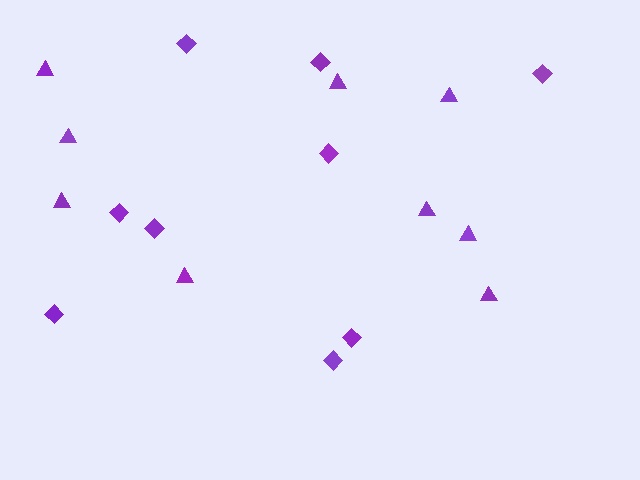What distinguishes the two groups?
There are 2 groups: one group of diamonds (9) and one group of triangles (9).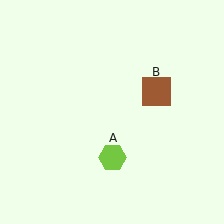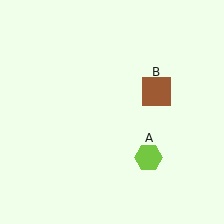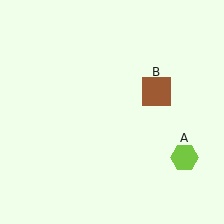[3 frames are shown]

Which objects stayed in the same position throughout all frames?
Brown square (object B) remained stationary.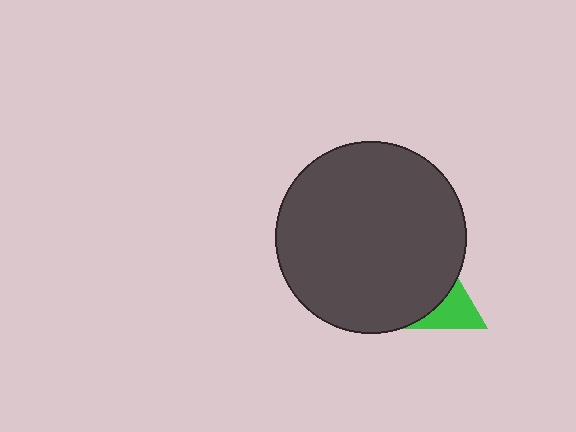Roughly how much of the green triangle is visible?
A small part of it is visible (roughly 33%).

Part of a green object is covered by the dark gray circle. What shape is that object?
It is a triangle.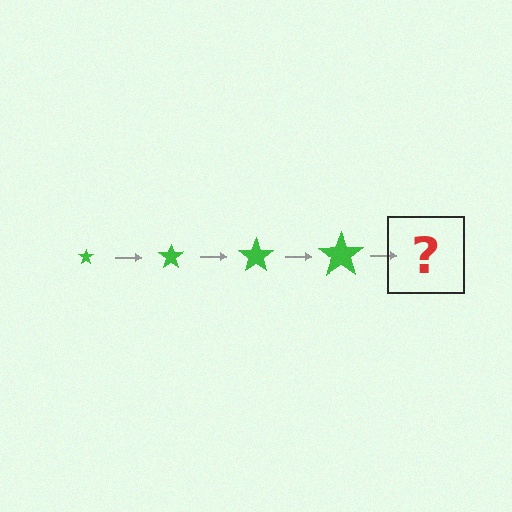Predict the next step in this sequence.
The next step is a green star, larger than the previous one.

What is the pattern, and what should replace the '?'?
The pattern is that the star gets progressively larger each step. The '?' should be a green star, larger than the previous one.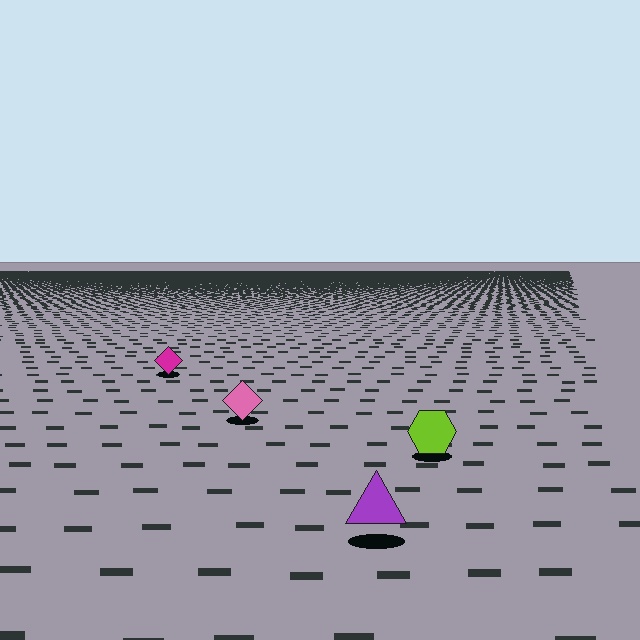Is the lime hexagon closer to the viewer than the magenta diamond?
Yes. The lime hexagon is closer — you can tell from the texture gradient: the ground texture is coarser near it.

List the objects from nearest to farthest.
From nearest to farthest: the purple triangle, the lime hexagon, the pink diamond, the magenta diamond.